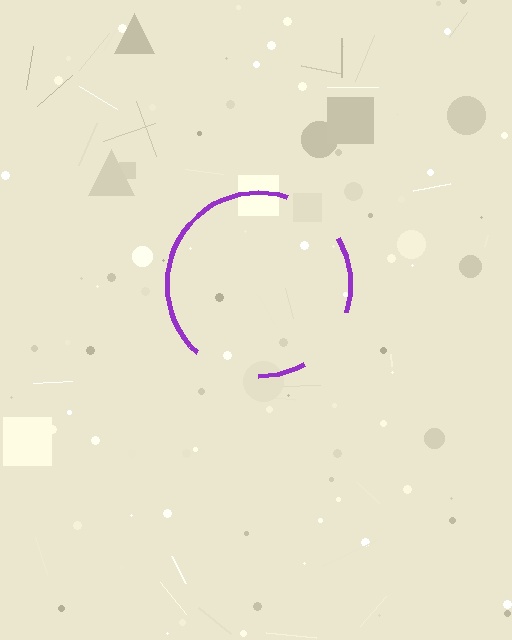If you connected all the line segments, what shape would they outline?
They would outline a circle.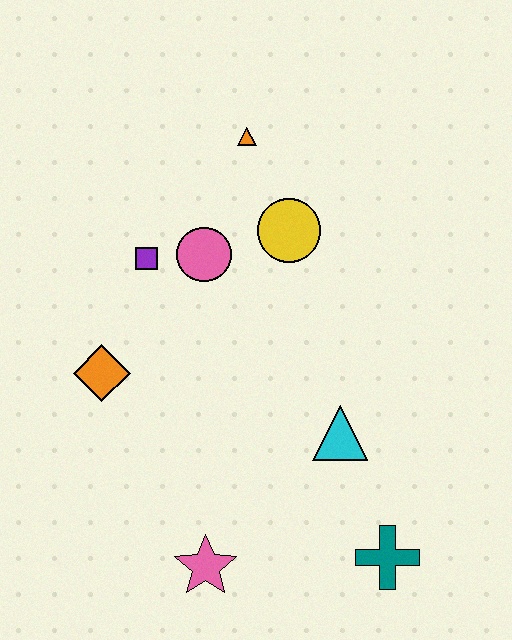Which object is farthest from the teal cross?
The orange triangle is farthest from the teal cross.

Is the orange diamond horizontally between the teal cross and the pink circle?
No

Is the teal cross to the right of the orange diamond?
Yes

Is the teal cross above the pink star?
Yes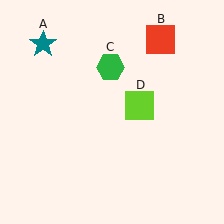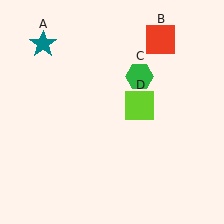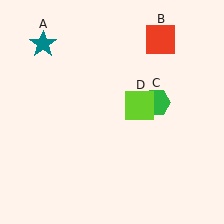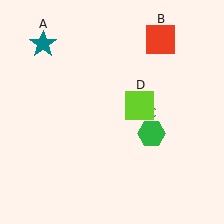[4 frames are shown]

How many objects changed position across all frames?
1 object changed position: green hexagon (object C).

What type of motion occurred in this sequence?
The green hexagon (object C) rotated clockwise around the center of the scene.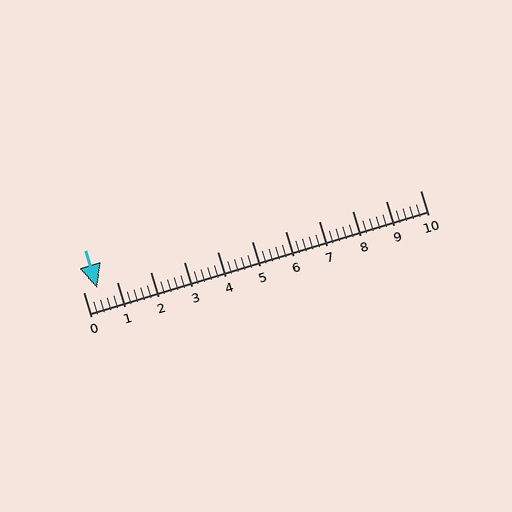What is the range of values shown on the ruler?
The ruler shows values from 0 to 10.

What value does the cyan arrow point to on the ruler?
The cyan arrow points to approximately 0.4.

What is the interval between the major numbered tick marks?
The major tick marks are spaced 1 units apart.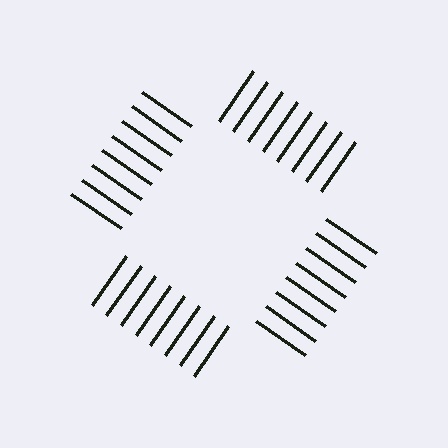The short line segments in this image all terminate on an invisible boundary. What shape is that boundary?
An illusory square — the line segments terminate on its edges but no continuous stroke is drawn.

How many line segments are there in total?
32 — 8 along each of the 4 edges.